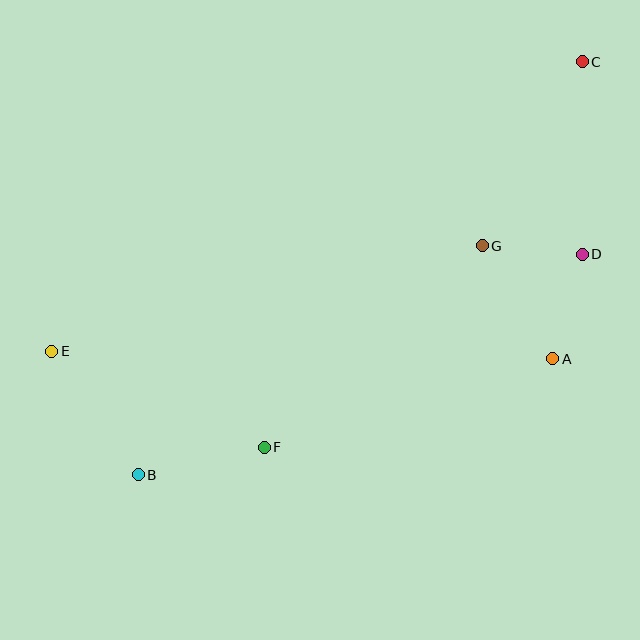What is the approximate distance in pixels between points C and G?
The distance between C and G is approximately 209 pixels.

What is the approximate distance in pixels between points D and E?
The distance between D and E is approximately 539 pixels.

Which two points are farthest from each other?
Points B and C are farthest from each other.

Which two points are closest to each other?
Points D and G are closest to each other.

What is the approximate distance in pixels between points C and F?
The distance between C and F is approximately 500 pixels.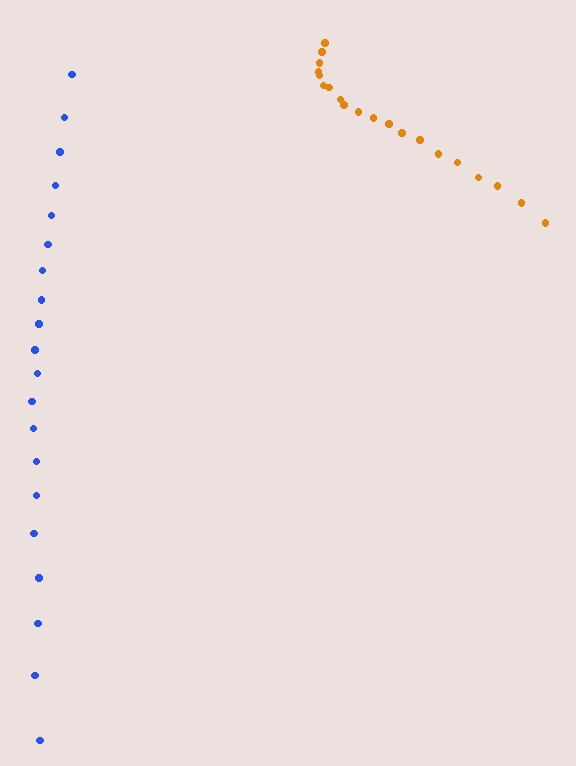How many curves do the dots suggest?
There are 2 distinct paths.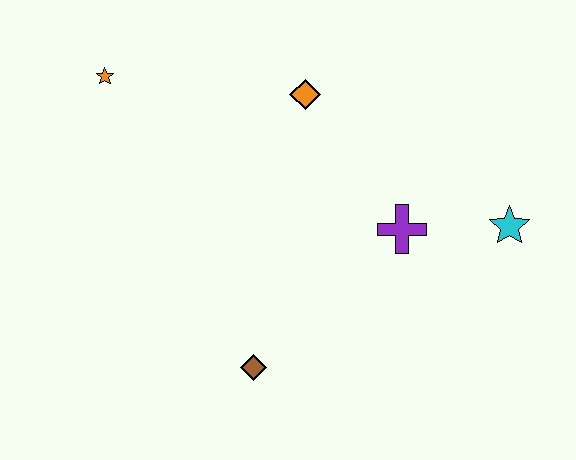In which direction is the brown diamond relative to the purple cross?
The brown diamond is to the left of the purple cross.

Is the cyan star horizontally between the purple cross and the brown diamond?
No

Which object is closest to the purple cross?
The cyan star is closest to the purple cross.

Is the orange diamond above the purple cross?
Yes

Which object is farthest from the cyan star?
The orange star is farthest from the cyan star.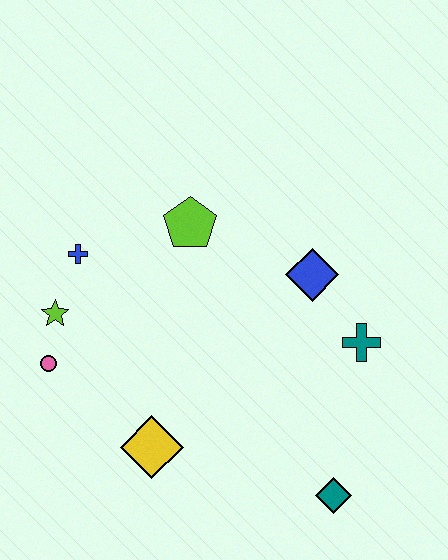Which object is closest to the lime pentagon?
The blue cross is closest to the lime pentagon.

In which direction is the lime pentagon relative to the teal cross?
The lime pentagon is to the left of the teal cross.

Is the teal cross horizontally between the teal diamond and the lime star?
No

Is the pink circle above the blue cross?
No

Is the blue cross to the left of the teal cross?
Yes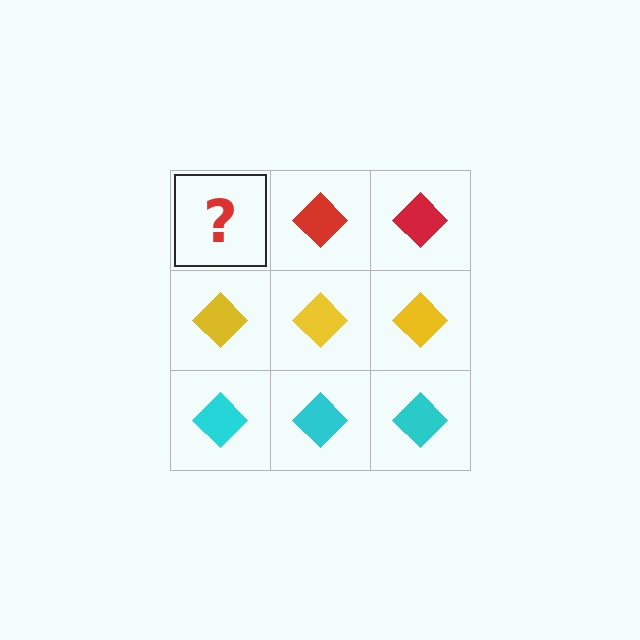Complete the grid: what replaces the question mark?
The question mark should be replaced with a red diamond.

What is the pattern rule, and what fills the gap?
The rule is that each row has a consistent color. The gap should be filled with a red diamond.